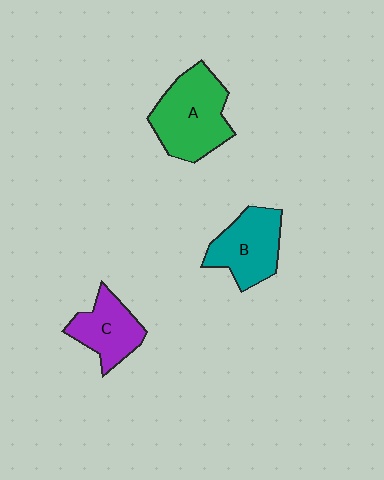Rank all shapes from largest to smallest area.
From largest to smallest: A (green), B (teal), C (purple).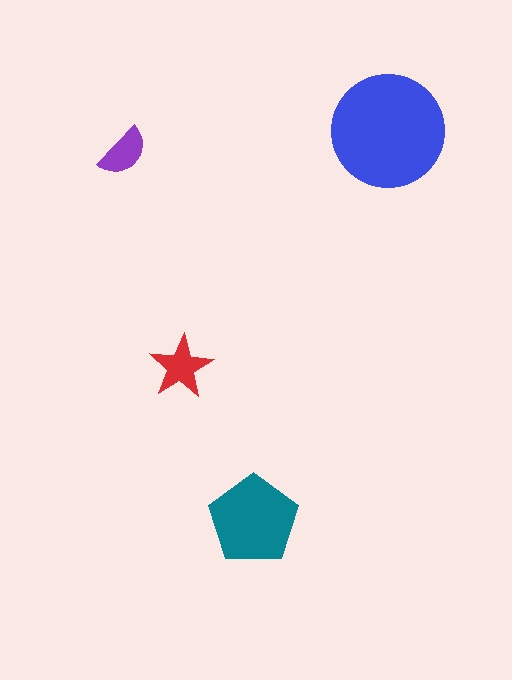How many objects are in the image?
There are 4 objects in the image.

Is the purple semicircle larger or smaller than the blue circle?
Smaller.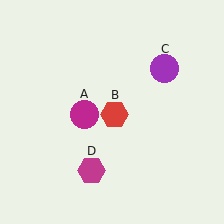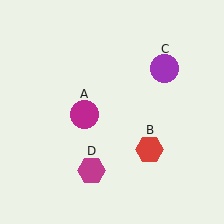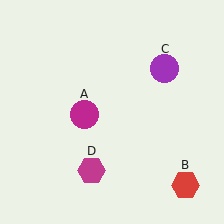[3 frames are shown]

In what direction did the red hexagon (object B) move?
The red hexagon (object B) moved down and to the right.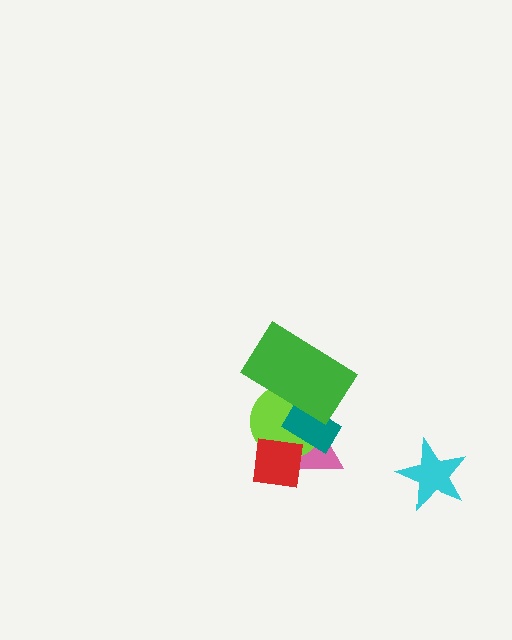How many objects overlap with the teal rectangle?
4 objects overlap with the teal rectangle.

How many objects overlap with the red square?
3 objects overlap with the red square.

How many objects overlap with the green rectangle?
3 objects overlap with the green rectangle.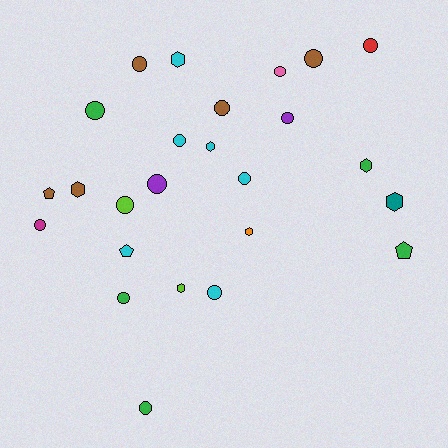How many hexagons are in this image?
There are 7 hexagons.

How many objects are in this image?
There are 25 objects.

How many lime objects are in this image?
There are 2 lime objects.